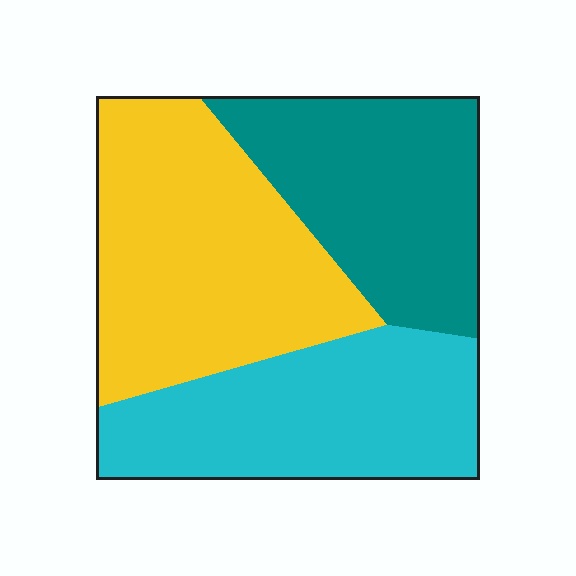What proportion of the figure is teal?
Teal covers around 30% of the figure.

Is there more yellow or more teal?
Yellow.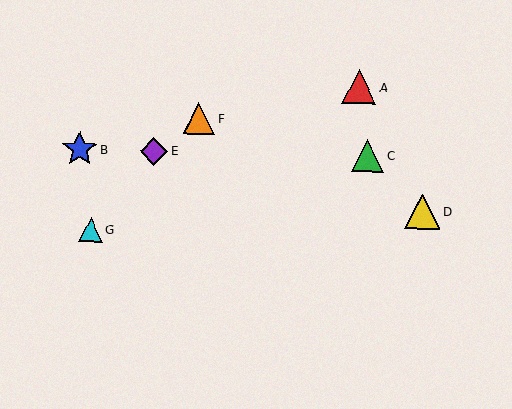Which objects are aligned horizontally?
Objects B, C, E are aligned horizontally.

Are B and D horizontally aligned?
No, B is at y≈149 and D is at y≈212.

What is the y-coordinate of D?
Object D is at y≈212.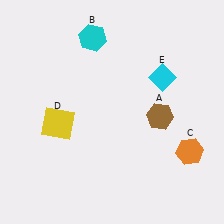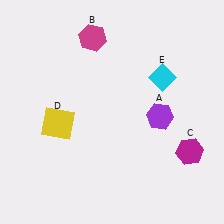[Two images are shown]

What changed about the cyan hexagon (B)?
In Image 1, B is cyan. In Image 2, it changed to magenta.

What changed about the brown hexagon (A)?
In Image 1, A is brown. In Image 2, it changed to purple.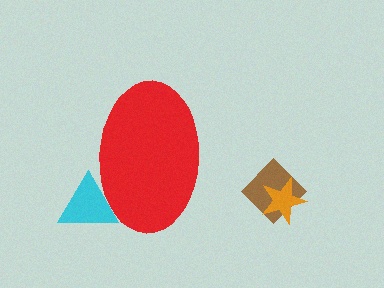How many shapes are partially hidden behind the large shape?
1 shape is partially hidden.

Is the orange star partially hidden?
No, the orange star is fully visible.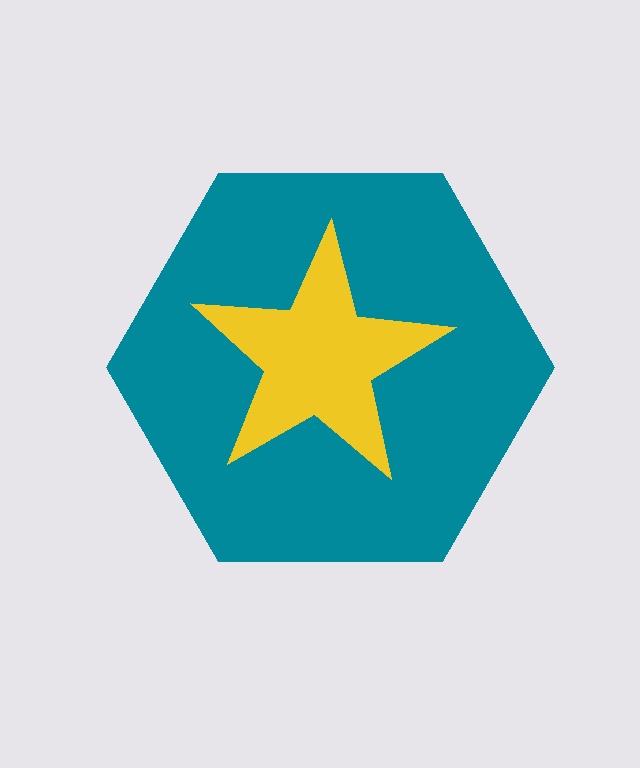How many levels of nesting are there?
2.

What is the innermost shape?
The yellow star.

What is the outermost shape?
The teal hexagon.